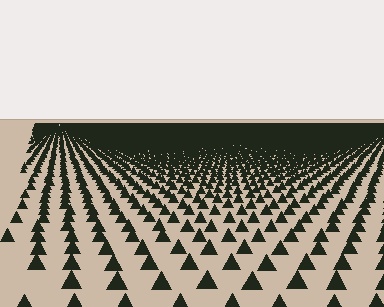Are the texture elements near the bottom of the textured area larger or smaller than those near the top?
Larger. Near the bottom, elements are closer to the viewer and appear at a bigger on-screen size.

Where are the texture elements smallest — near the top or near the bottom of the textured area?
Near the top.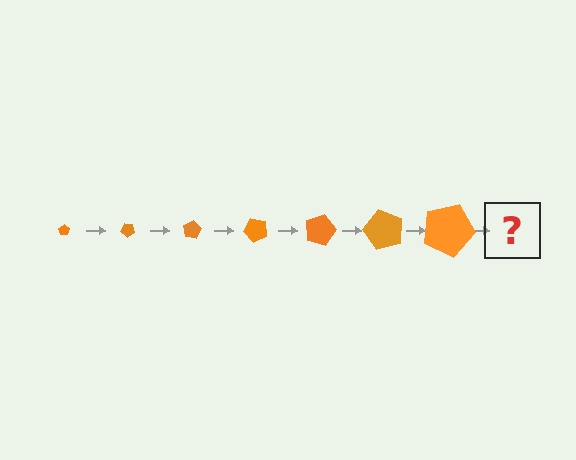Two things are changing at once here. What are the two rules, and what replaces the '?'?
The two rules are that the pentagon grows larger each step and it rotates 40 degrees each step. The '?' should be a pentagon, larger than the previous one and rotated 280 degrees from the start.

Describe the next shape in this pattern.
It should be a pentagon, larger than the previous one and rotated 280 degrees from the start.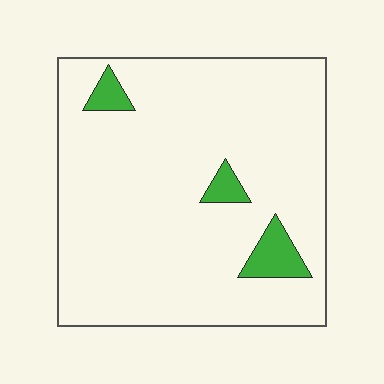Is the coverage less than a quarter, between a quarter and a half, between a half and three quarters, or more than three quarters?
Less than a quarter.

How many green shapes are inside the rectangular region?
3.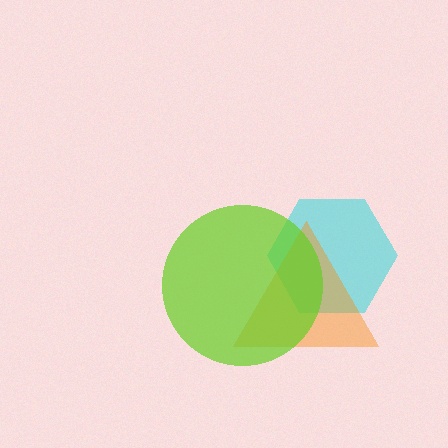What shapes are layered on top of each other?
The layered shapes are: a cyan hexagon, an orange triangle, a lime circle.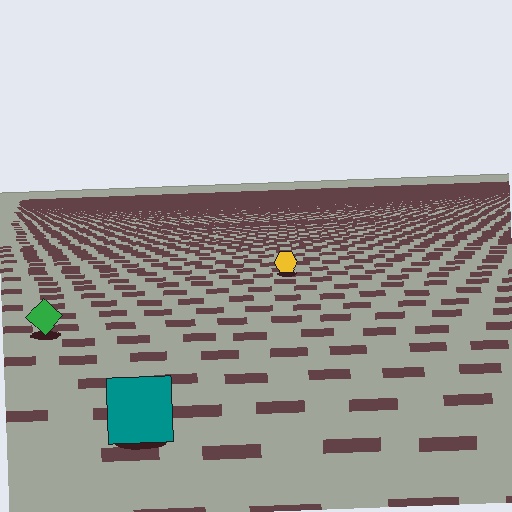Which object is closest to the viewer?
The teal square is closest. The texture marks near it are larger and more spread out.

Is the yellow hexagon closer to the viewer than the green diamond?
No. The green diamond is closer — you can tell from the texture gradient: the ground texture is coarser near it.